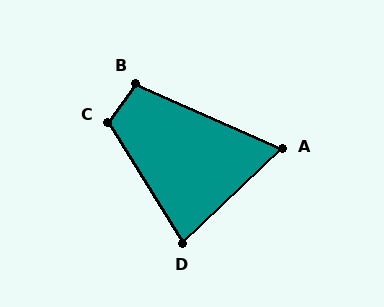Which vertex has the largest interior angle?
C, at approximately 112 degrees.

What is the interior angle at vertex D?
Approximately 78 degrees (acute).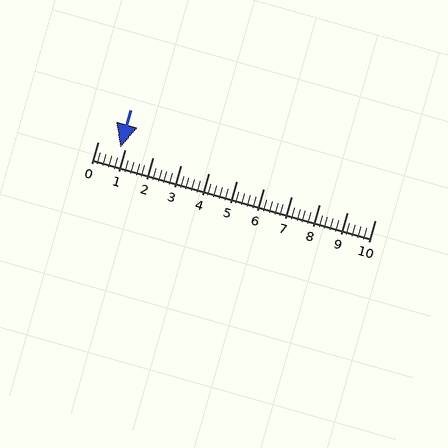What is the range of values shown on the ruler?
The ruler shows values from 0 to 10.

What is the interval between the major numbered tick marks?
The major tick marks are spaced 1 units apart.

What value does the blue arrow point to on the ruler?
The blue arrow points to approximately 0.8.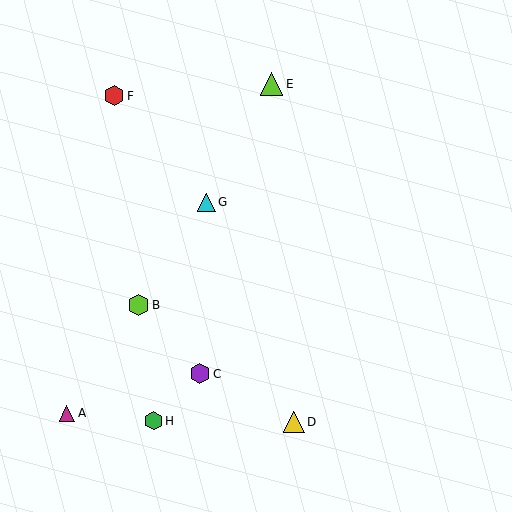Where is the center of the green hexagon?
The center of the green hexagon is at (154, 421).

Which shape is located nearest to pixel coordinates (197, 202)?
The cyan triangle (labeled G) at (207, 202) is nearest to that location.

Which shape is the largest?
The lime triangle (labeled E) is the largest.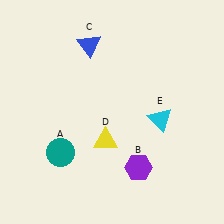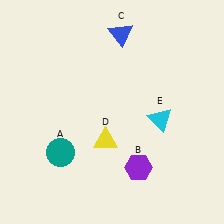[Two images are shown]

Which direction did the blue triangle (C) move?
The blue triangle (C) moved right.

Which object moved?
The blue triangle (C) moved right.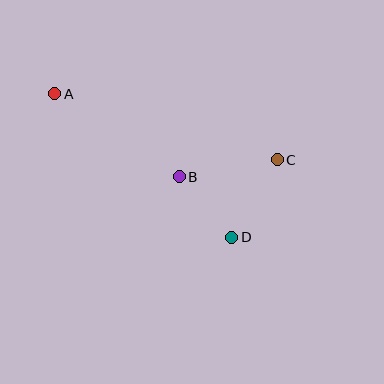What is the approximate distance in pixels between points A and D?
The distance between A and D is approximately 228 pixels.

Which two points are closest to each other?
Points B and D are closest to each other.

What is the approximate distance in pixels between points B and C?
The distance between B and C is approximately 100 pixels.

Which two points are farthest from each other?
Points A and C are farthest from each other.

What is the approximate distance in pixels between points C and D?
The distance between C and D is approximately 90 pixels.